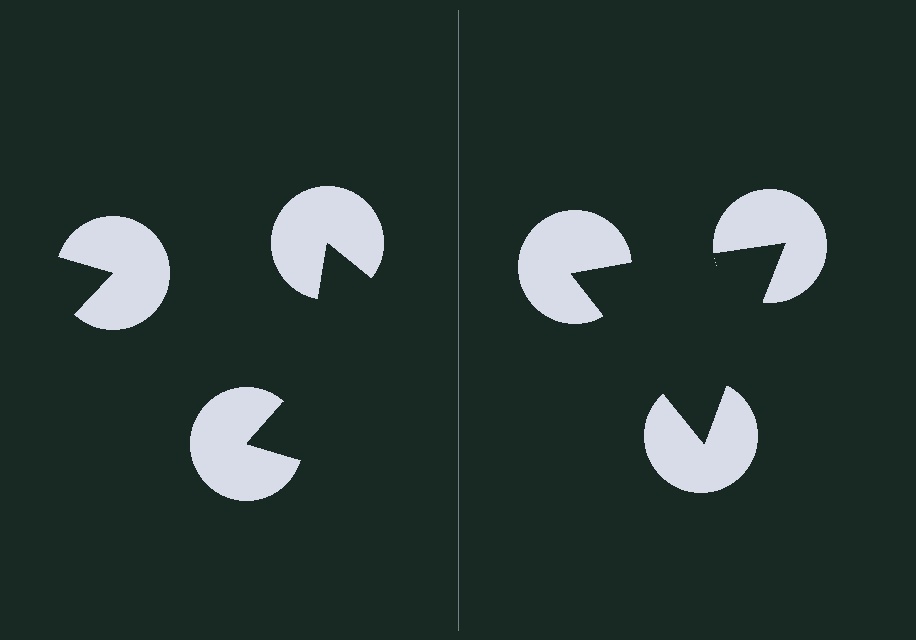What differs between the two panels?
The pac-man discs are positioned identically on both sides; only the wedge orientations differ. On the right they align to a triangle; on the left they are misaligned.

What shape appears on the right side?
An illusory triangle.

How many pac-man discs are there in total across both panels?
6 — 3 on each side.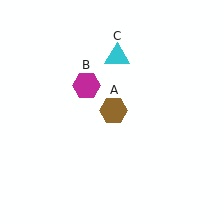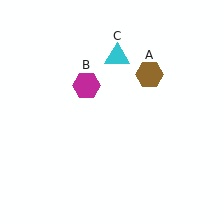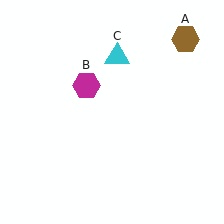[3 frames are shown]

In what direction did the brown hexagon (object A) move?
The brown hexagon (object A) moved up and to the right.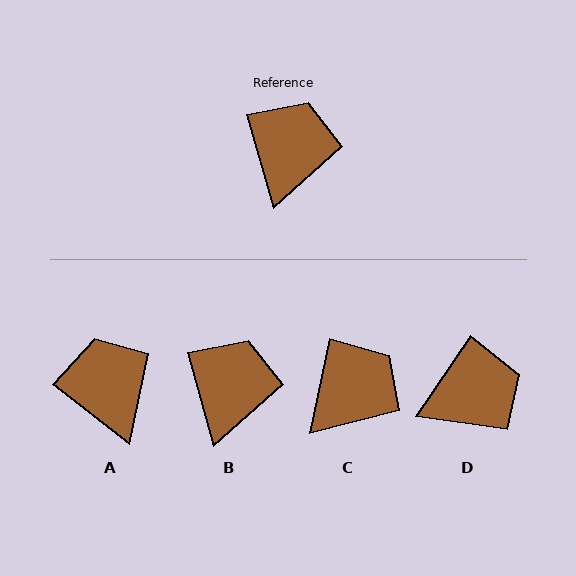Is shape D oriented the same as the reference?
No, it is off by about 50 degrees.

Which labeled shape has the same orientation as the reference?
B.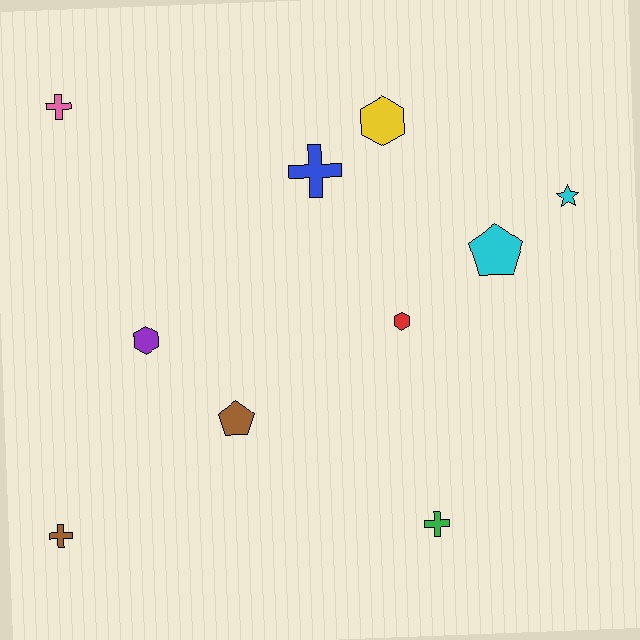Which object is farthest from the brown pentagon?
The cyan star is farthest from the brown pentagon.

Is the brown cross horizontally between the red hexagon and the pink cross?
No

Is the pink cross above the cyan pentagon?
Yes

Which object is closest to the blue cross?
The yellow hexagon is closest to the blue cross.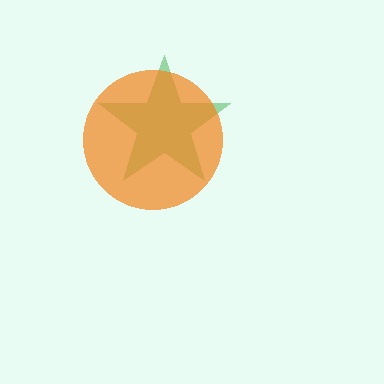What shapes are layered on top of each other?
The layered shapes are: a green star, an orange circle.